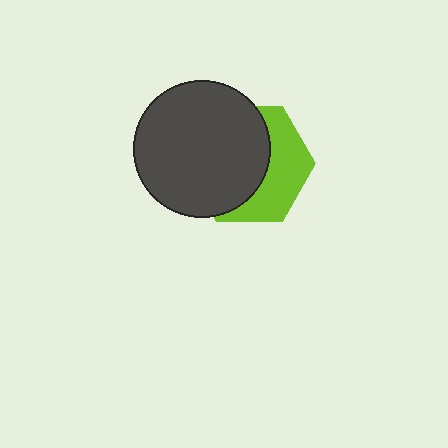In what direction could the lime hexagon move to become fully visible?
The lime hexagon could move right. That would shift it out from behind the dark gray circle entirely.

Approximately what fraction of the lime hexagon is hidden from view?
Roughly 59% of the lime hexagon is hidden behind the dark gray circle.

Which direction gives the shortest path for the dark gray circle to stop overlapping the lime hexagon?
Moving left gives the shortest separation.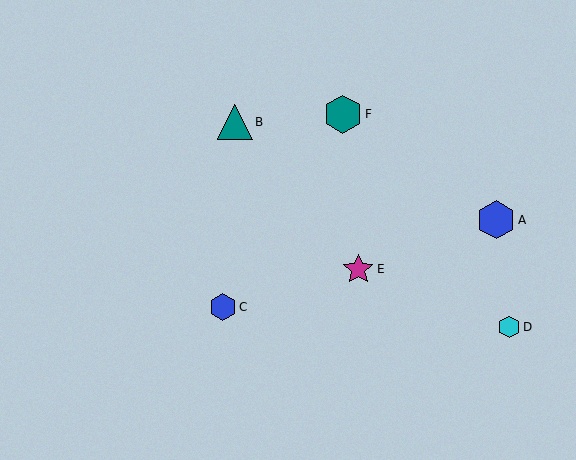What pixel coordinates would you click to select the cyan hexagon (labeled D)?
Click at (509, 327) to select the cyan hexagon D.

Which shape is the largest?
The teal hexagon (labeled F) is the largest.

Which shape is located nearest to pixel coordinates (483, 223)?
The blue hexagon (labeled A) at (496, 220) is nearest to that location.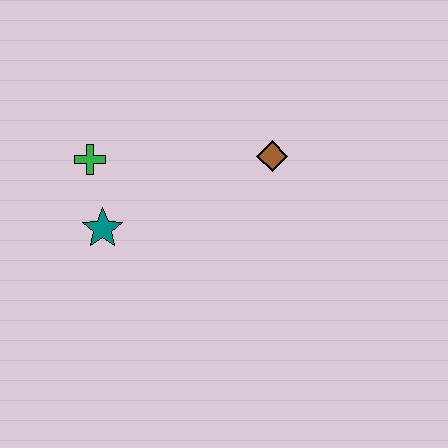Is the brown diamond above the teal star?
Yes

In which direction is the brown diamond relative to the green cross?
The brown diamond is to the right of the green cross.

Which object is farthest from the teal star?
The brown diamond is farthest from the teal star.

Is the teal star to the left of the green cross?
No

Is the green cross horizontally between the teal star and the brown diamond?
No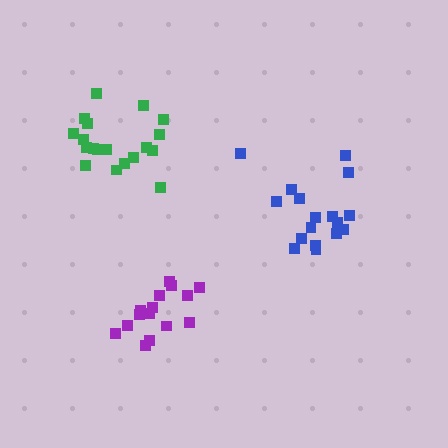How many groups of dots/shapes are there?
There are 3 groups.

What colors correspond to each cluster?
The clusters are colored: blue, purple, green.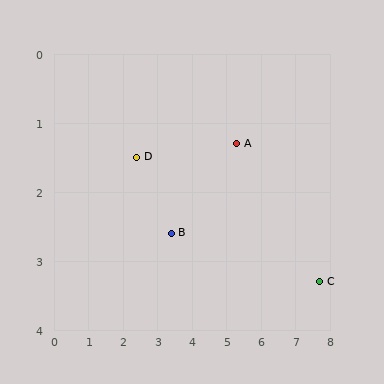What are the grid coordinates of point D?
Point D is at approximately (2.4, 1.5).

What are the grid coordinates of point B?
Point B is at approximately (3.4, 2.6).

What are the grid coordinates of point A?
Point A is at approximately (5.3, 1.3).